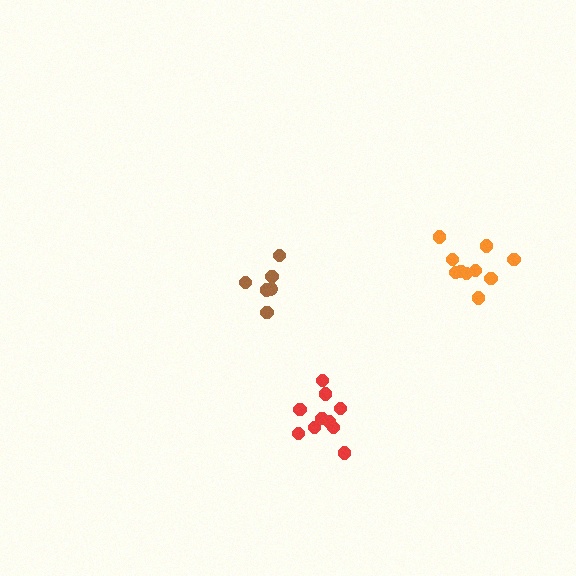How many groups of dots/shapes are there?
There are 3 groups.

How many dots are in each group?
Group 1: 10 dots, Group 2: 10 dots, Group 3: 6 dots (26 total).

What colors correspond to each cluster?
The clusters are colored: orange, red, brown.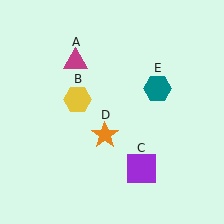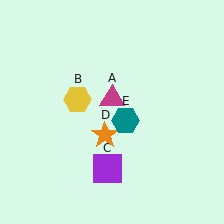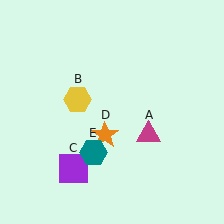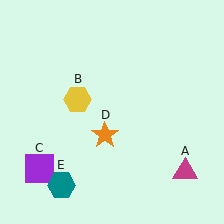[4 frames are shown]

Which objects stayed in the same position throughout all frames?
Yellow hexagon (object B) and orange star (object D) remained stationary.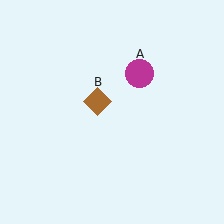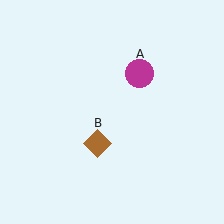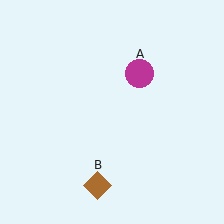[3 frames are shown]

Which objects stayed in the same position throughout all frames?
Magenta circle (object A) remained stationary.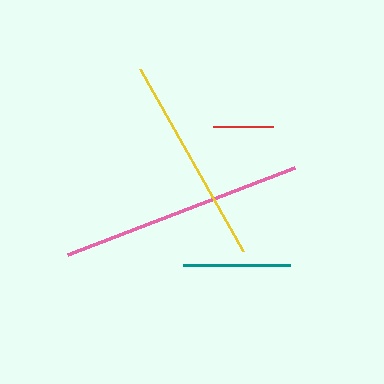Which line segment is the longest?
The pink line is the longest at approximately 243 pixels.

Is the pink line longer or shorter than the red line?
The pink line is longer than the red line.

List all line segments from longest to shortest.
From longest to shortest: pink, yellow, teal, red.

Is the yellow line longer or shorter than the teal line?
The yellow line is longer than the teal line.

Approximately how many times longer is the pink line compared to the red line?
The pink line is approximately 4.0 times the length of the red line.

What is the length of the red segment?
The red segment is approximately 60 pixels long.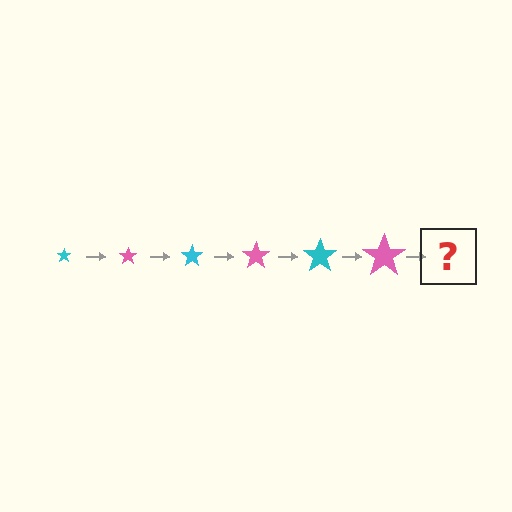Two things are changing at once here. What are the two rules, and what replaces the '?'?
The two rules are that the star grows larger each step and the color cycles through cyan and pink. The '?' should be a cyan star, larger than the previous one.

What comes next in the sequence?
The next element should be a cyan star, larger than the previous one.